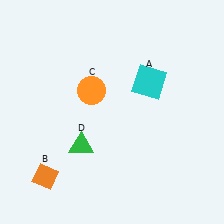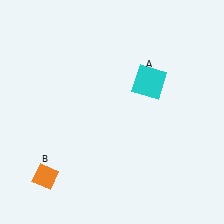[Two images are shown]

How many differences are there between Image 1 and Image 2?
There are 2 differences between the two images.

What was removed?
The orange circle (C), the green triangle (D) were removed in Image 2.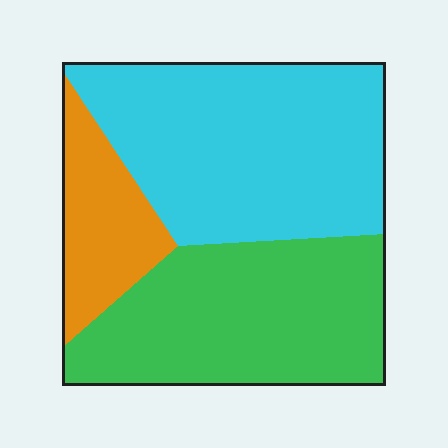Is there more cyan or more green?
Cyan.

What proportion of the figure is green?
Green takes up about three eighths (3/8) of the figure.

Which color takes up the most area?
Cyan, at roughly 45%.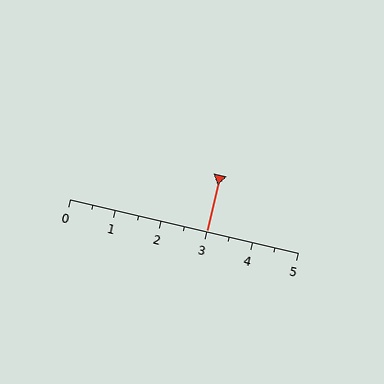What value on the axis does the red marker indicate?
The marker indicates approximately 3.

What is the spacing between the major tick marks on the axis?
The major ticks are spaced 1 apart.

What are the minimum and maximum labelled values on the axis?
The axis runs from 0 to 5.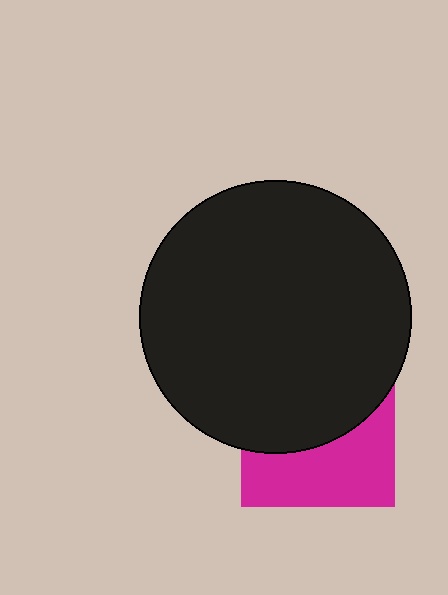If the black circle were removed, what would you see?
You would see the complete magenta square.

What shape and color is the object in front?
The object in front is a black circle.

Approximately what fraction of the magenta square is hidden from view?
Roughly 55% of the magenta square is hidden behind the black circle.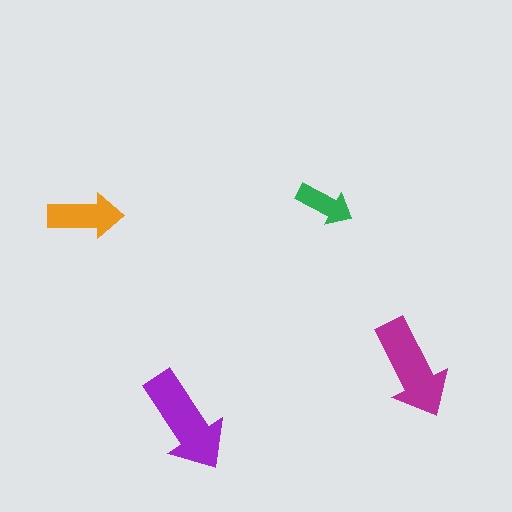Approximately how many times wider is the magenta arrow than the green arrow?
About 1.5 times wider.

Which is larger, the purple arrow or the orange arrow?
The purple one.